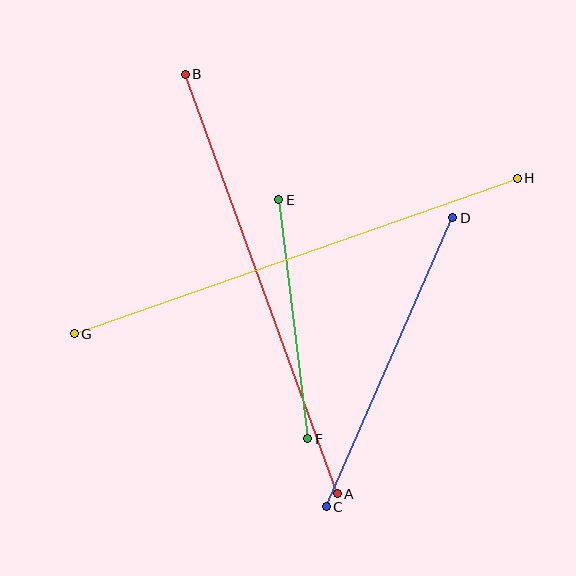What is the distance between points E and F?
The distance is approximately 241 pixels.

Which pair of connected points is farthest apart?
Points G and H are farthest apart.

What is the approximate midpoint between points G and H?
The midpoint is at approximately (296, 256) pixels.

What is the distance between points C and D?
The distance is approximately 315 pixels.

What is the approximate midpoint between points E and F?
The midpoint is at approximately (293, 319) pixels.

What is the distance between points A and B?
The distance is approximately 446 pixels.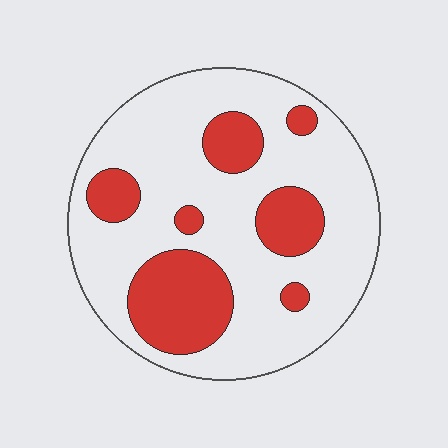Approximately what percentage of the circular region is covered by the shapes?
Approximately 25%.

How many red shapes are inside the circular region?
7.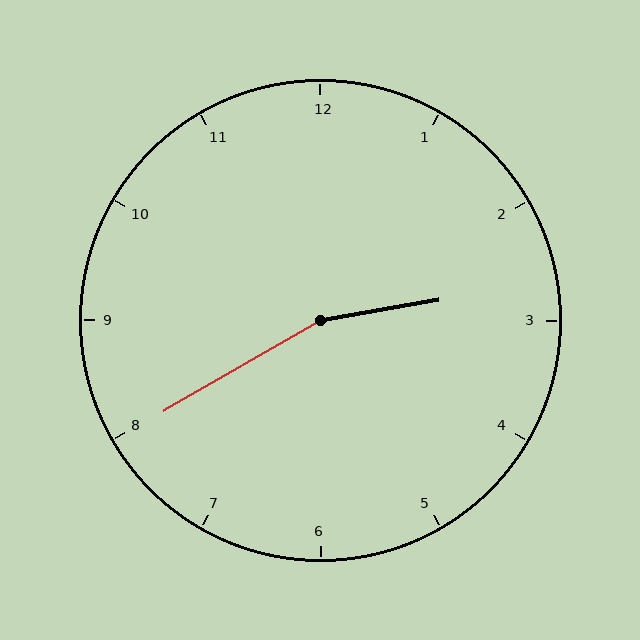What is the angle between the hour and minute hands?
Approximately 160 degrees.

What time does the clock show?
2:40.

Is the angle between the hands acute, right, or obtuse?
It is obtuse.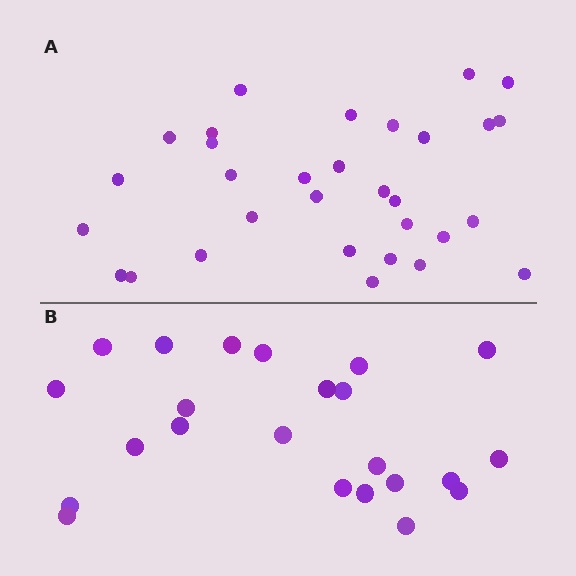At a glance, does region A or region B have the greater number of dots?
Region A (the top region) has more dots.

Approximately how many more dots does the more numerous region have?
Region A has roughly 8 or so more dots than region B.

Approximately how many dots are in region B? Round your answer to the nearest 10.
About 20 dots. (The exact count is 23, which rounds to 20.)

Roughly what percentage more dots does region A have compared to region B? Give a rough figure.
About 35% more.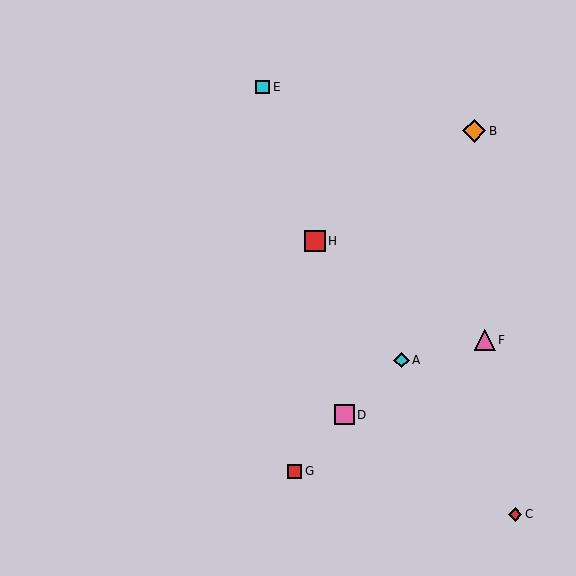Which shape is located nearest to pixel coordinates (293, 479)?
The red square (labeled G) at (295, 471) is nearest to that location.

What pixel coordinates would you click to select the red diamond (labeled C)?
Click at (515, 514) to select the red diamond C.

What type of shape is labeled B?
Shape B is an orange diamond.